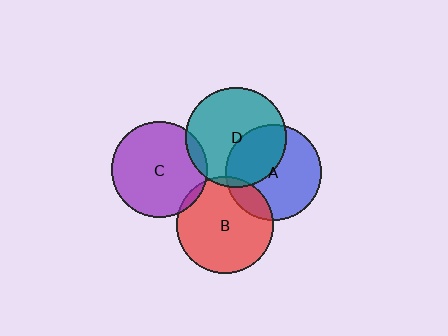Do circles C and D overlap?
Yes.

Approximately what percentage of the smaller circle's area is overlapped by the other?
Approximately 5%.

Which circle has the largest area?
Circle D (teal).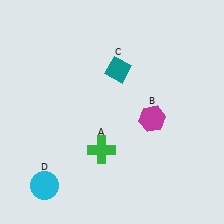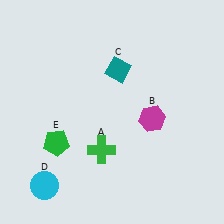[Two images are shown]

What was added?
A green pentagon (E) was added in Image 2.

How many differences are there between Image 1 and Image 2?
There is 1 difference between the two images.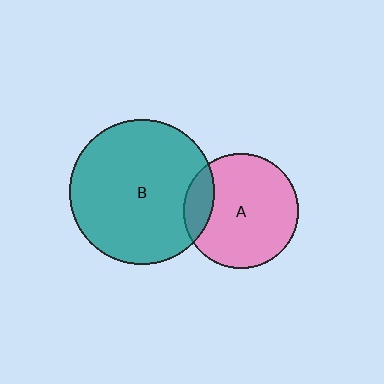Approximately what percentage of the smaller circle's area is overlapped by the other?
Approximately 15%.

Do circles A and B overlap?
Yes.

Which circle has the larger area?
Circle B (teal).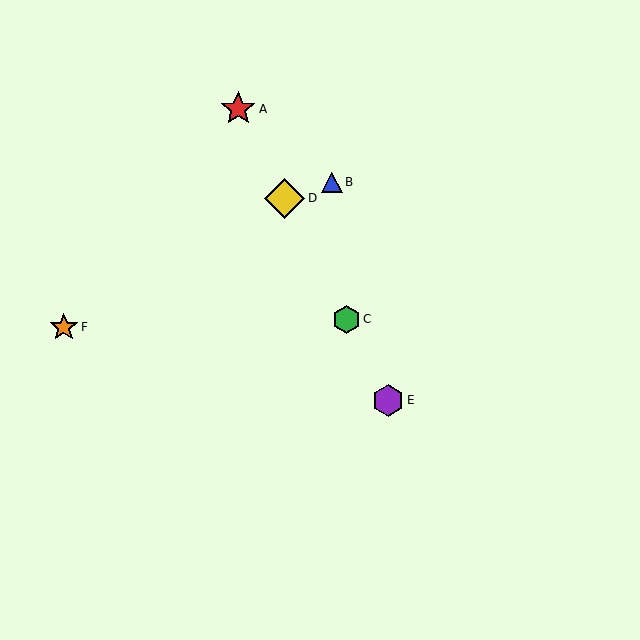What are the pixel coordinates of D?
Object D is at (284, 198).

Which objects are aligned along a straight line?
Objects A, C, D, E are aligned along a straight line.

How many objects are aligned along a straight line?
4 objects (A, C, D, E) are aligned along a straight line.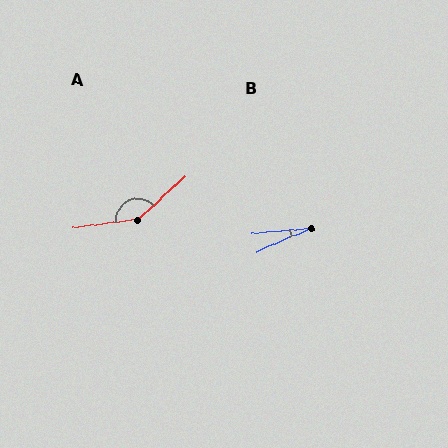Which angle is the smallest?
B, at approximately 19 degrees.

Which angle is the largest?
A, at approximately 145 degrees.